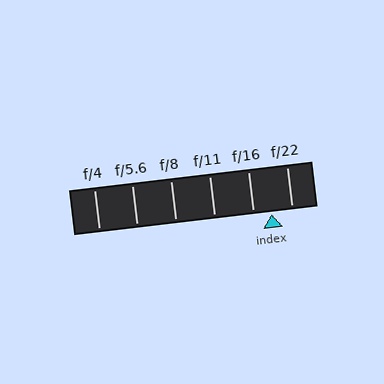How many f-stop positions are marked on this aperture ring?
There are 6 f-stop positions marked.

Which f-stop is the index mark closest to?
The index mark is closest to f/16.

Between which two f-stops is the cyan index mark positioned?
The index mark is between f/16 and f/22.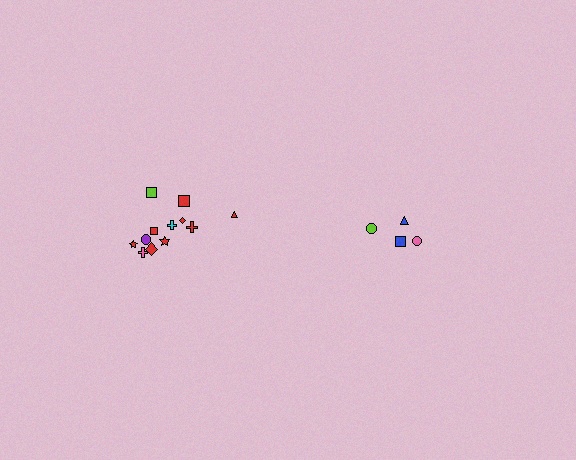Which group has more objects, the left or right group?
The left group.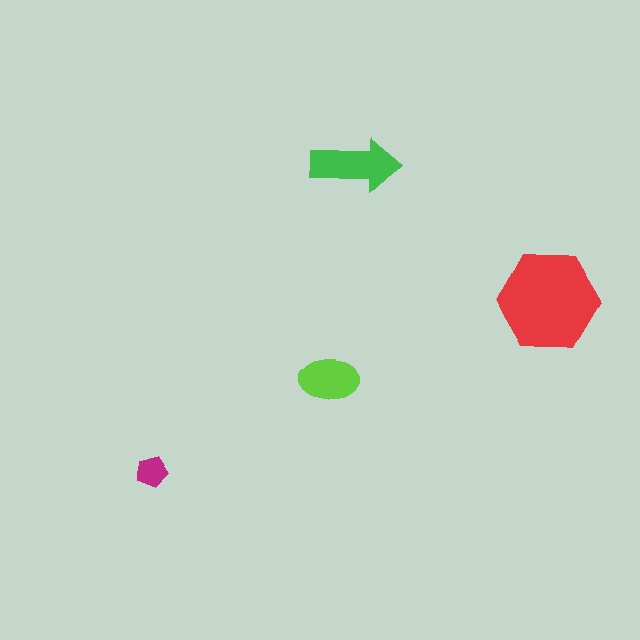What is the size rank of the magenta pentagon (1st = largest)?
4th.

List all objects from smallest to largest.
The magenta pentagon, the lime ellipse, the green arrow, the red hexagon.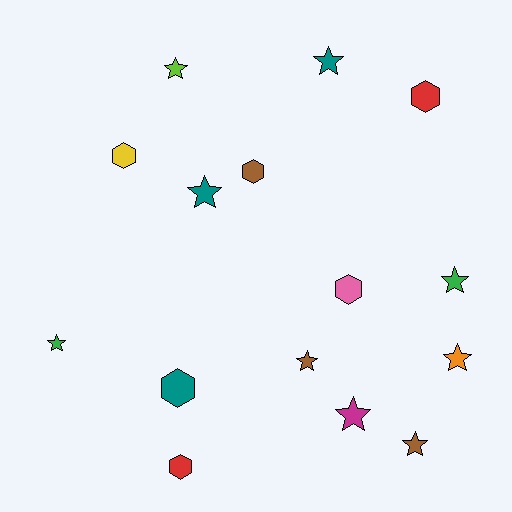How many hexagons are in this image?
There are 6 hexagons.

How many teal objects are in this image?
There are 3 teal objects.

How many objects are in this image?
There are 15 objects.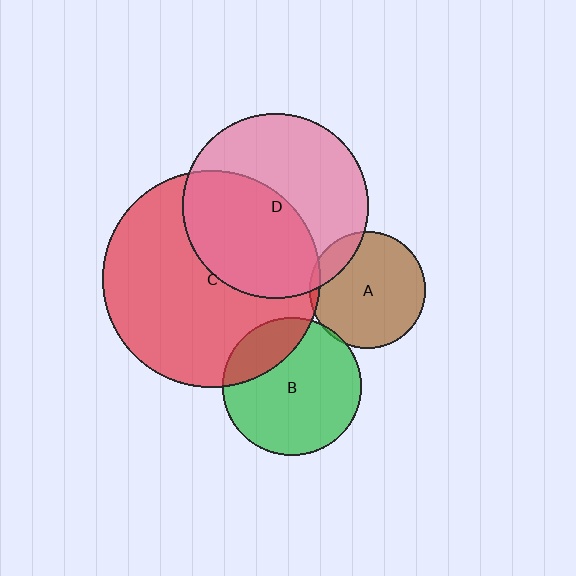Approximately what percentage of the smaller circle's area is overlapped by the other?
Approximately 20%.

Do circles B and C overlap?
Yes.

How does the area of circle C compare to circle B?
Approximately 2.5 times.